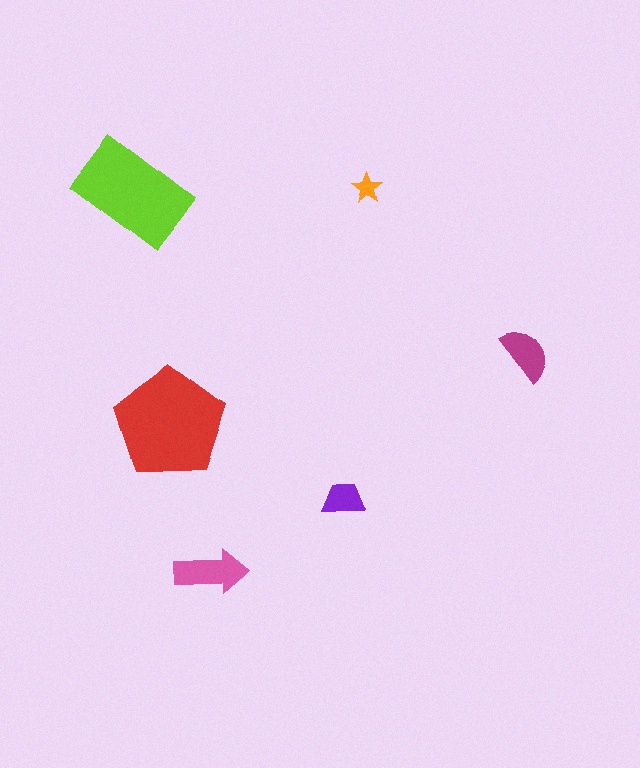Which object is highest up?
The lime rectangle is topmost.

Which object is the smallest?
The orange star.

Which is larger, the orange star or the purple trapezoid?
The purple trapezoid.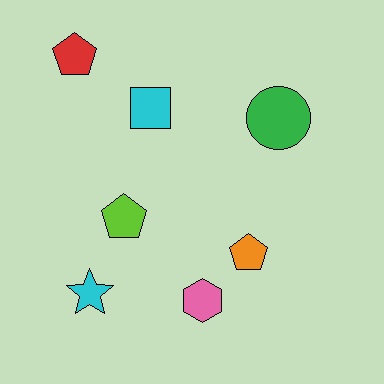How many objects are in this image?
There are 7 objects.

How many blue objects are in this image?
There are no blue objects.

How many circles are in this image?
There is 1 circle.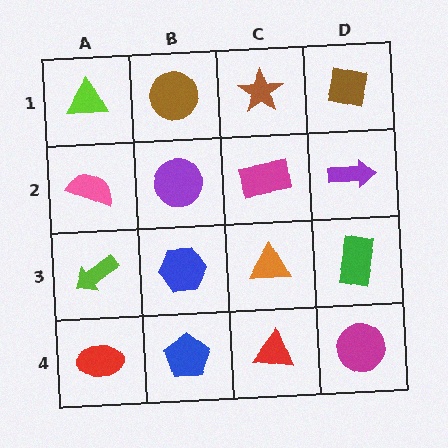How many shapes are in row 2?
4 shapes.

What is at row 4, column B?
A blue pentagon.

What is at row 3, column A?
A lime arrow.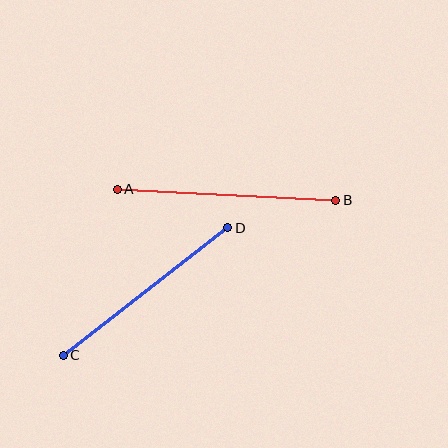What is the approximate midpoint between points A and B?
The midpoint is at approximately (226, 195) pixels.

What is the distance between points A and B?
The distance is approximately 219 pixels.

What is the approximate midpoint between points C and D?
The midpoint is at approximately (146, 291) pixels.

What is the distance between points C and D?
The distance is approximately 208 pixels.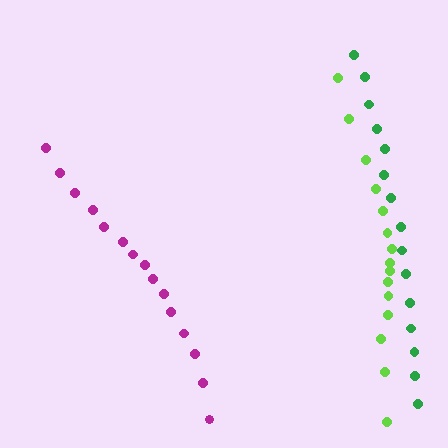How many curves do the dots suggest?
There are 3 distinct paths.